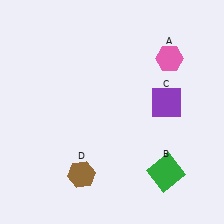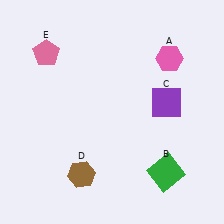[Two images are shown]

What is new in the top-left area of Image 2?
A pink pentagon (E) was added in the top-left area of Image 2.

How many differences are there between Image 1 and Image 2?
There is 1 difference between the two images.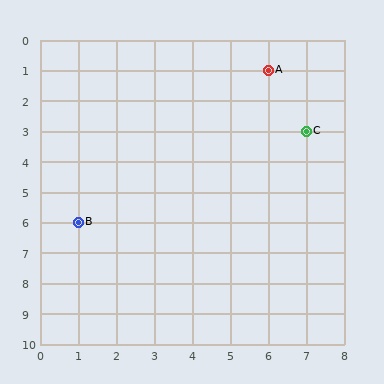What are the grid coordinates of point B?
Point B is at grid coordinates (1, 6).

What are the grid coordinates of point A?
Point A is at grid coordinates (6, 1).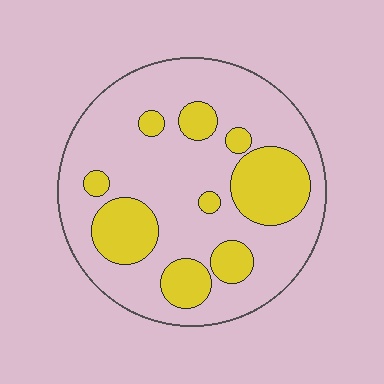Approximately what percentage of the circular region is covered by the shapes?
Approximately 25%.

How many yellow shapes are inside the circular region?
9.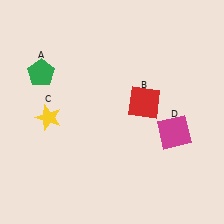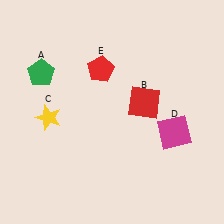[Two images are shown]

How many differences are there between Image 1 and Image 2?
There is 1 difference between the two images.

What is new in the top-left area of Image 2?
A red pentagon (E) was added in the top-left area of Image 2.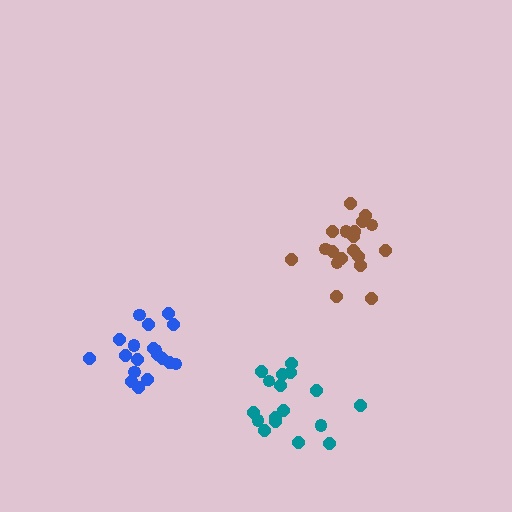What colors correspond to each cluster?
The clusters are colored: brown, teal, blue.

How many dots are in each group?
Group 1: 19 dots, Group 2: 17 dots, Group 3: 19 dots (55 total).